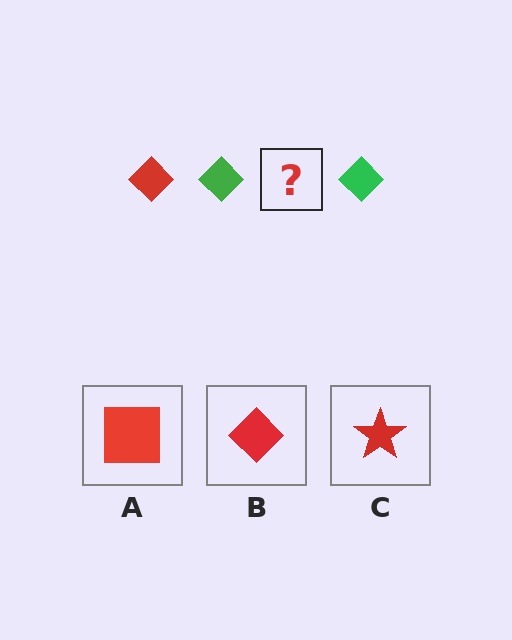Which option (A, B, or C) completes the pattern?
B.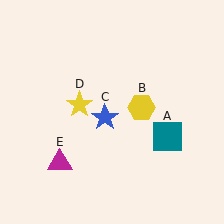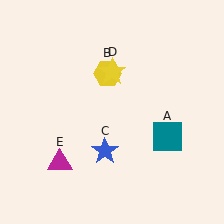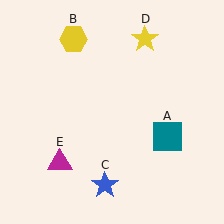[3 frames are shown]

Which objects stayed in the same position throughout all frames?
Teal square (object A) and magenta triangle (object E) remained stationary.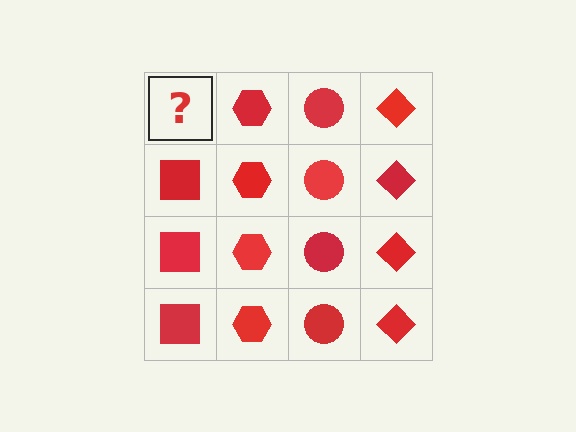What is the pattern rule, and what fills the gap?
The rule is that each column has a consistent shape. The gap should be filled with a red square.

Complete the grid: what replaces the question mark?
The question mark should be replaced with a red square.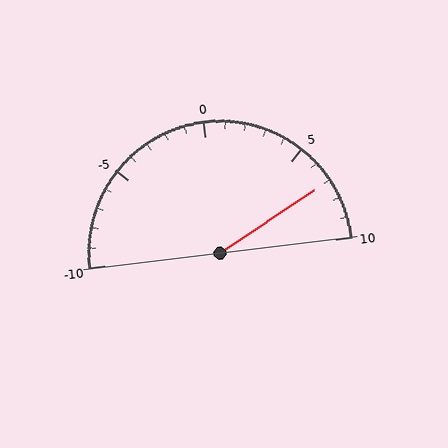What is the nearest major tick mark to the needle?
The nearest major tick mark is 5.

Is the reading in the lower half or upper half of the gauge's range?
The reading is in the upper half of the range (-10 to 10).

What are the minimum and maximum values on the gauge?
The gauge ranges from -10 to 10.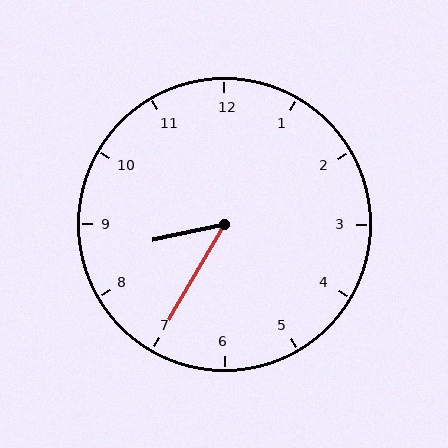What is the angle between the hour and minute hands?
Approximately 48 degrees.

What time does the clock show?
8:35.